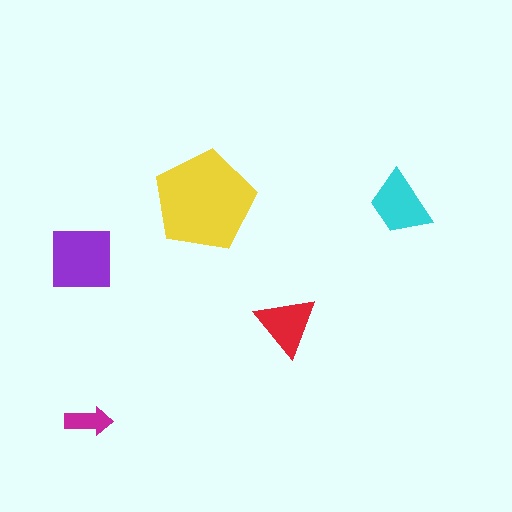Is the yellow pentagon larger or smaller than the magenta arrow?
Larger.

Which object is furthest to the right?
The cyan trapezoid is rightmost.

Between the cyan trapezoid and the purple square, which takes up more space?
The purple square.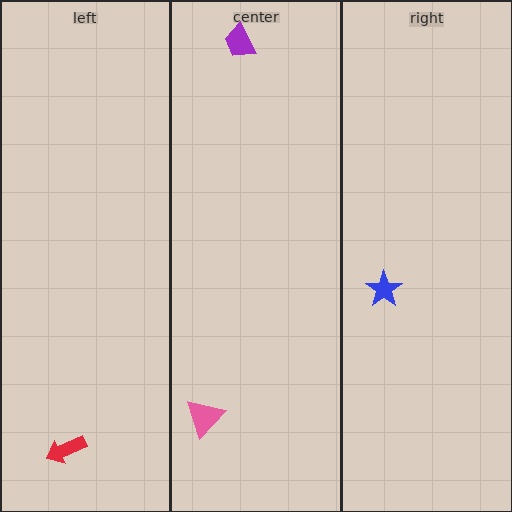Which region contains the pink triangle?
The center region.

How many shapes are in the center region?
2.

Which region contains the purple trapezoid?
The center region.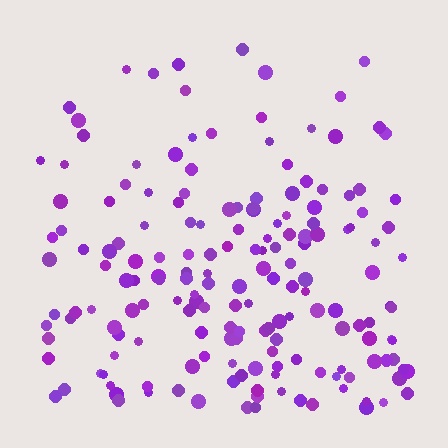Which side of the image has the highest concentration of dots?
The bottom.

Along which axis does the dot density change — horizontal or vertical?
Vertical.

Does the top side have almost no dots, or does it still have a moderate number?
Still a moderate number, just noticeably fewer than the bottom.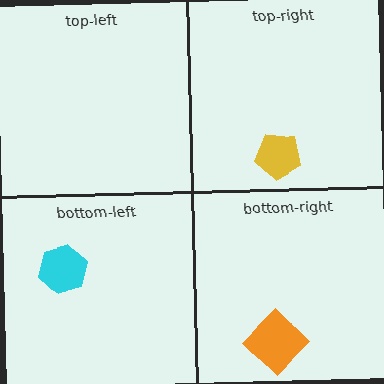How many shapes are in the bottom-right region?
1.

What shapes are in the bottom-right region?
The orange diamond.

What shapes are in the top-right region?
The yellow pentagon.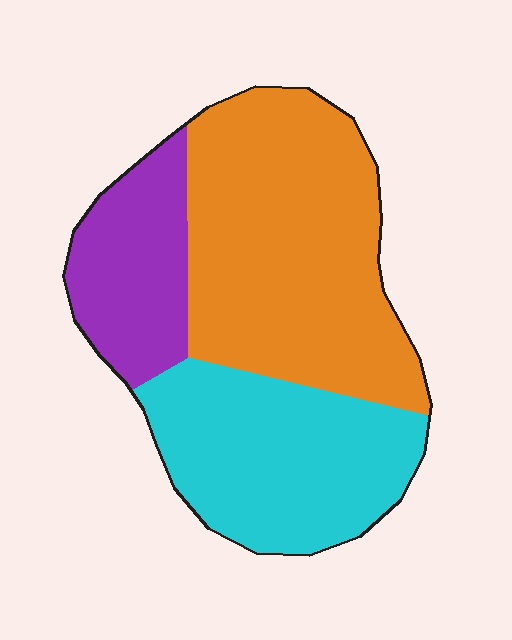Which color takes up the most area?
Orange, at roughly 50%.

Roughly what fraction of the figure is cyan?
Cyan covers roughly 35% of the figure.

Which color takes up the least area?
Purple, at roughly 20%.